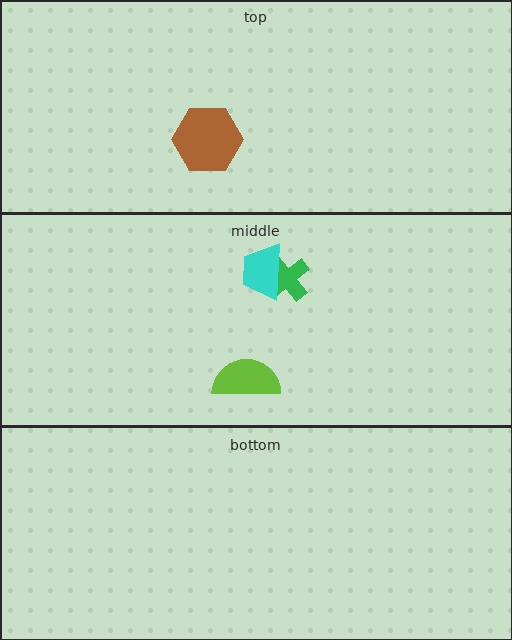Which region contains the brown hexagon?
The top region.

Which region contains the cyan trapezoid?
The middle region.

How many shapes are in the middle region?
3.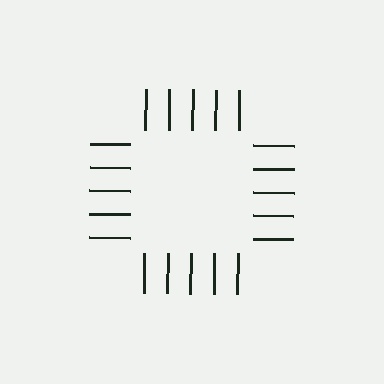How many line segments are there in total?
20 — 5 along each of the 4 edges.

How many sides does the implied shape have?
4 sides — the line-ends trace a square.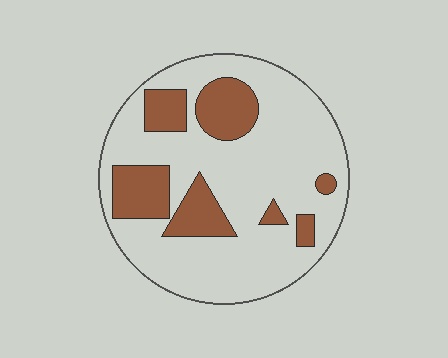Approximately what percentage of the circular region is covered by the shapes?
Approximately 25%.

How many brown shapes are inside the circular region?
7.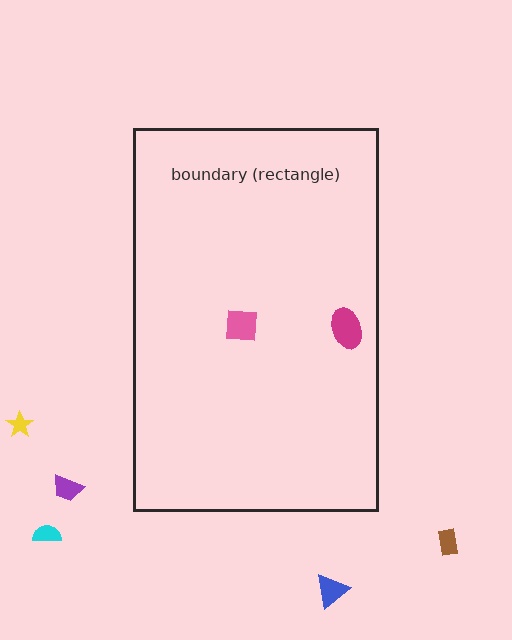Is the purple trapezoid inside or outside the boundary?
Outside.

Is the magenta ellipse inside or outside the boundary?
Inside.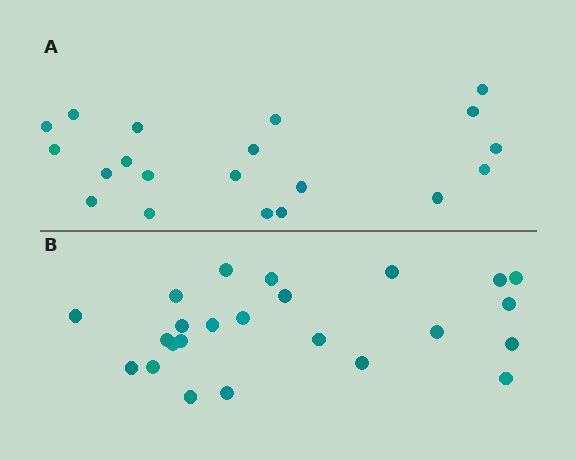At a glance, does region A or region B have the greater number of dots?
Region B (the bottom region) has more dots.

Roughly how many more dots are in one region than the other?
Region B has about 4 more dots than region A.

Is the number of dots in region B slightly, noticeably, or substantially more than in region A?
Region B has only slightly more — the two regions are fairly close. The ratio is roughly 1.2 to 1.